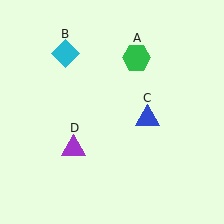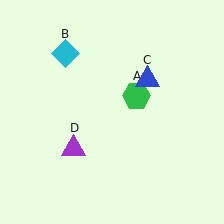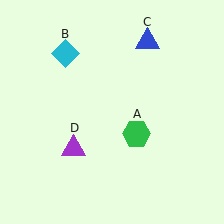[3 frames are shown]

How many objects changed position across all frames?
2 objects changed position: green hexagon (object A), blue triangle (object C).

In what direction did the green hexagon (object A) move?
The green hexagon (object A) moved down.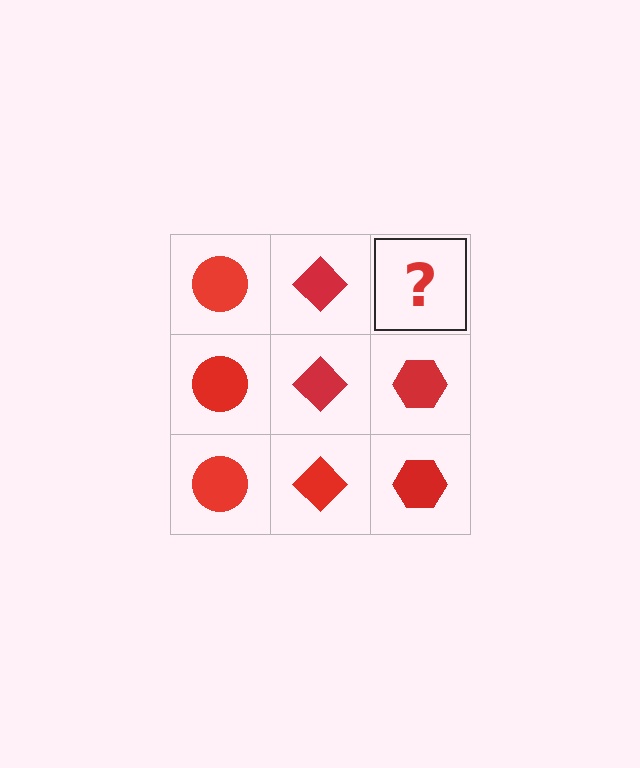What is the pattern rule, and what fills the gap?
The rule is that each column has a consistent shape. The gap should be filled with a red hexagon.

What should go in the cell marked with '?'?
The missing cell should contain a red hexagon.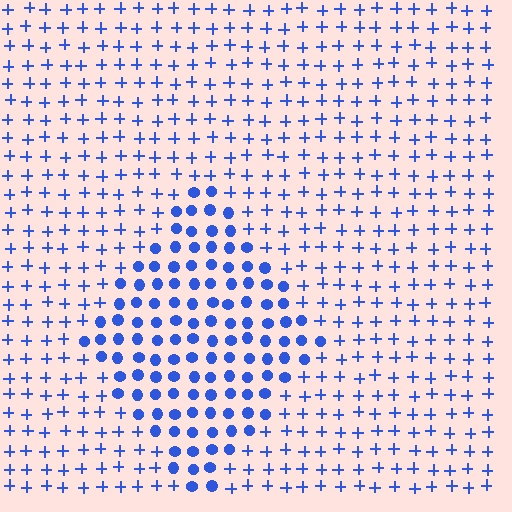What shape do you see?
I see a diamond.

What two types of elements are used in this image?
The image uses circles inside the diamond region and plus signs outside it.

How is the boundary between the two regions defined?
The boundary is defined by a change in element shape: circles inside vs. plus signs outside. All elements share the same color and spacing.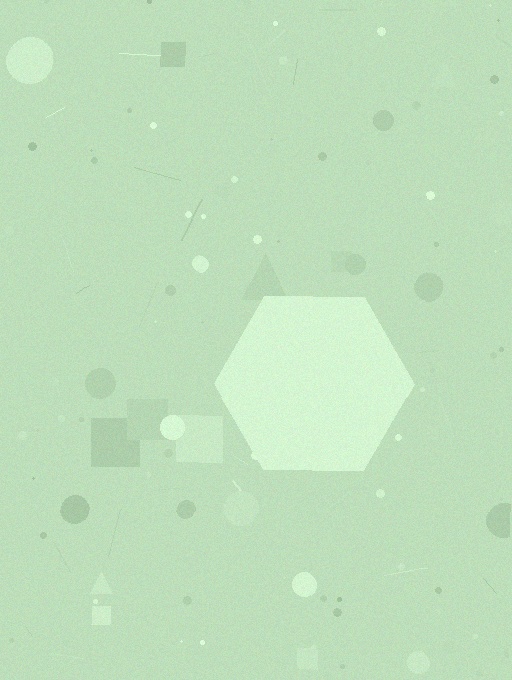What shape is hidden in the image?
A hexagon is hidden in the image.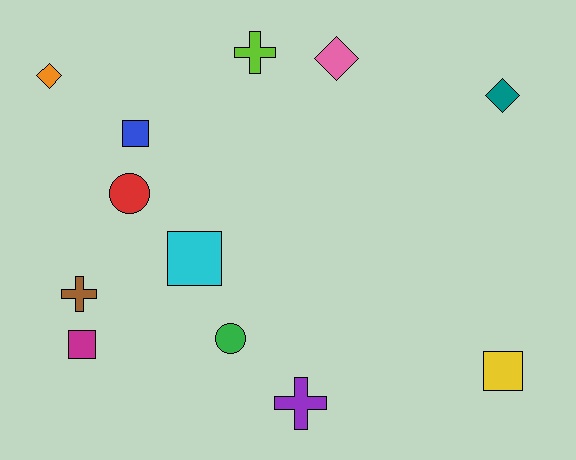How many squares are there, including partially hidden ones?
There are 4 squares.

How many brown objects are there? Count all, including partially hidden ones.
There is 1 brown object.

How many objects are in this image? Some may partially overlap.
There are 12 objects.